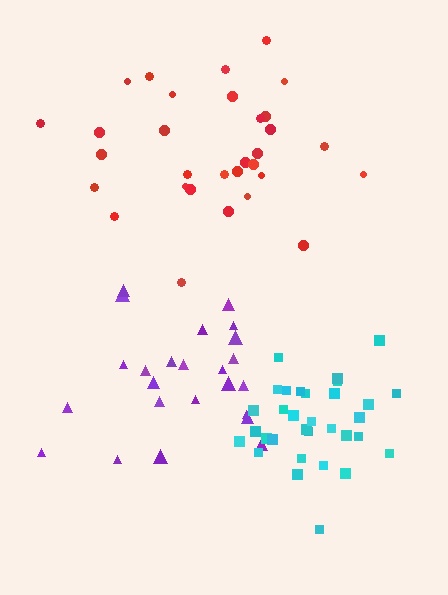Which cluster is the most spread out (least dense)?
Red.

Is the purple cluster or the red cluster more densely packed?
Purple.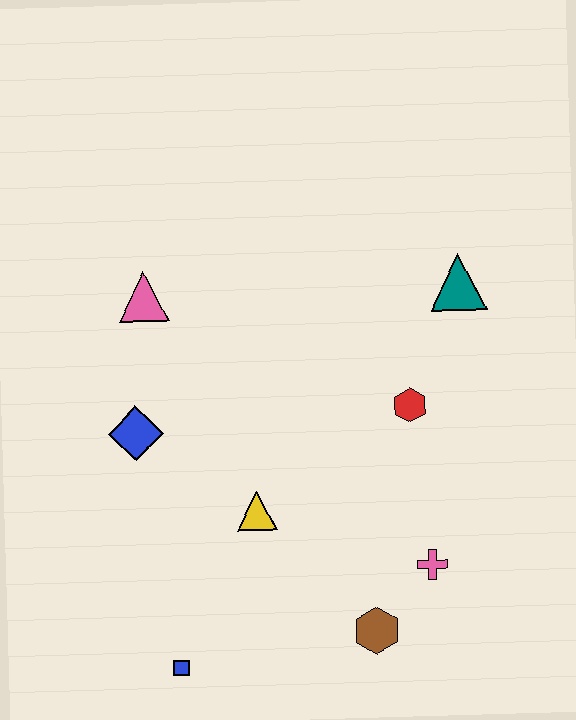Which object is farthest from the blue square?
The teal triangle is farthest from the blue square.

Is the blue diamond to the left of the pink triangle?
Yes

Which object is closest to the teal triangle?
The red hexagon is closest to the teal triangle.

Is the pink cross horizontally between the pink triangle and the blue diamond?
No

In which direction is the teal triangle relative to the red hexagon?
The teal triangle is above the red hexagon.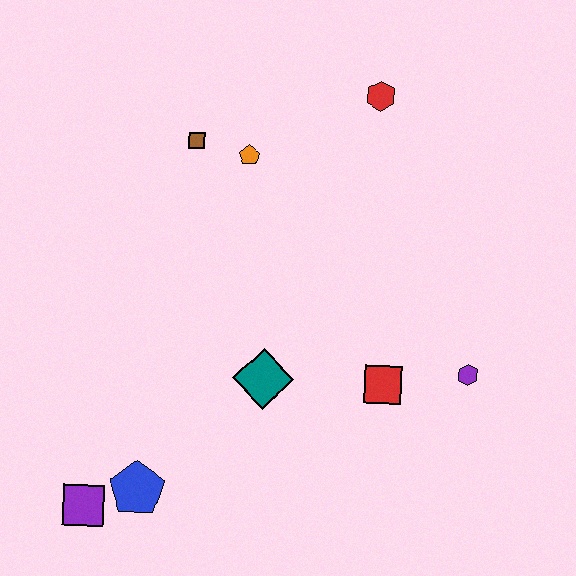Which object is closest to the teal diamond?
The red square is closest to the teal diamond.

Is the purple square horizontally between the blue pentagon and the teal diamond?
No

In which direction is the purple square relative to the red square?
The purple square is to the left of the red square.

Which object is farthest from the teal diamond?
The red hexagon is farthest from the teal diamond.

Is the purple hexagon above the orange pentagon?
No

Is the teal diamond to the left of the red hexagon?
Yes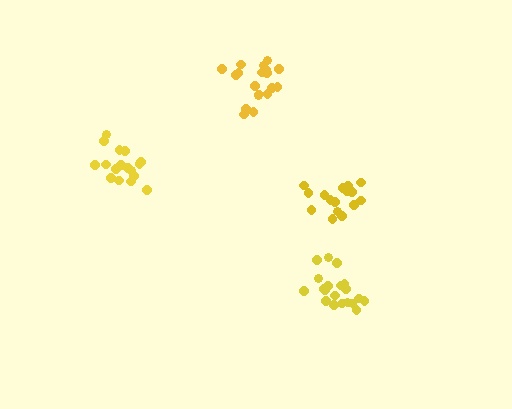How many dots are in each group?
Group 1: 17 dots, Group 2: 20 dots, Group 3: 17 dots, Group 4: 19 dots (73 total).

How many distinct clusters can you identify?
There are 4 distinct clusters.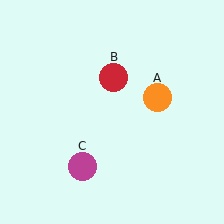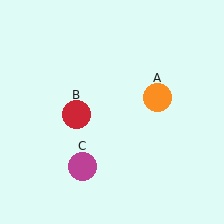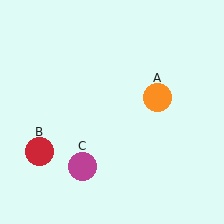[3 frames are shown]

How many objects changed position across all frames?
1 object changed position: red circle (object B).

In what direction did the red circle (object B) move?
The red circle (object B) moved down and to the left.